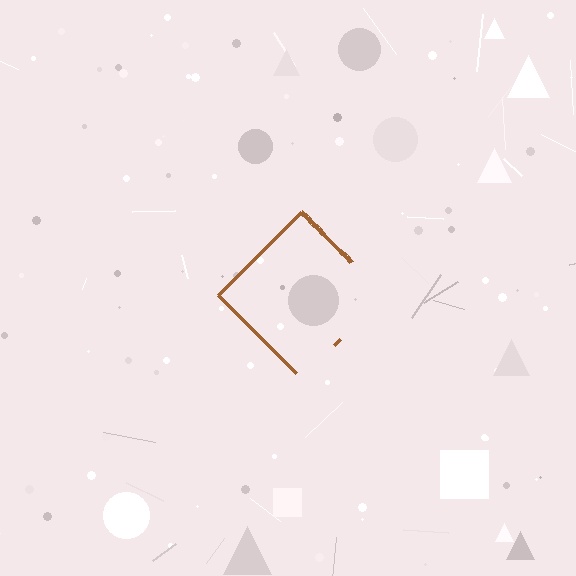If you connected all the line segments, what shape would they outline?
They would outline a diamond.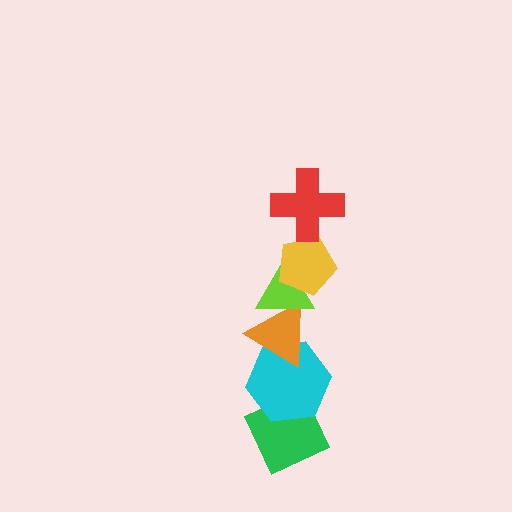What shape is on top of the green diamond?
The cyan hexagon is on top of the green diamond.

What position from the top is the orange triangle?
The orange triangle is 4th from the top.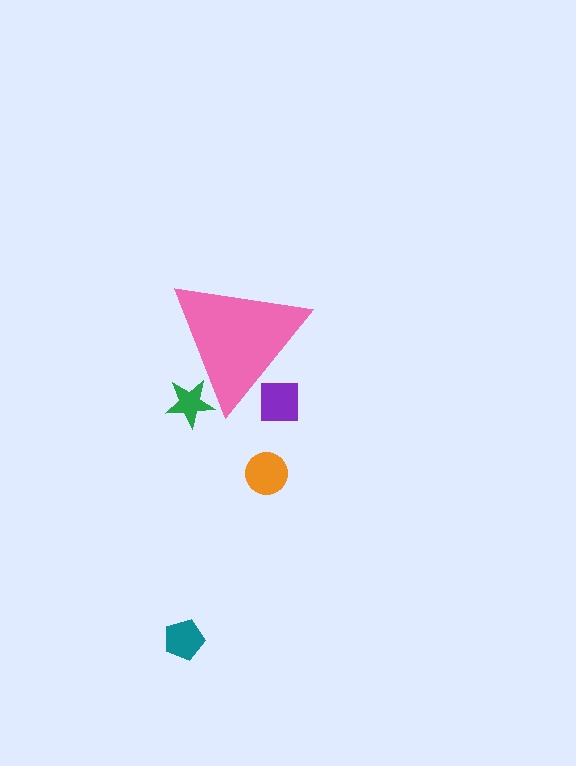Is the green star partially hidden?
Yes, the green star is partially hidden behind the pink triangle.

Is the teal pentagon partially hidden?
No, the teal pentagon is fully visible.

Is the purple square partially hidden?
Yes, the purple square is partially hidden behind the pink triangle.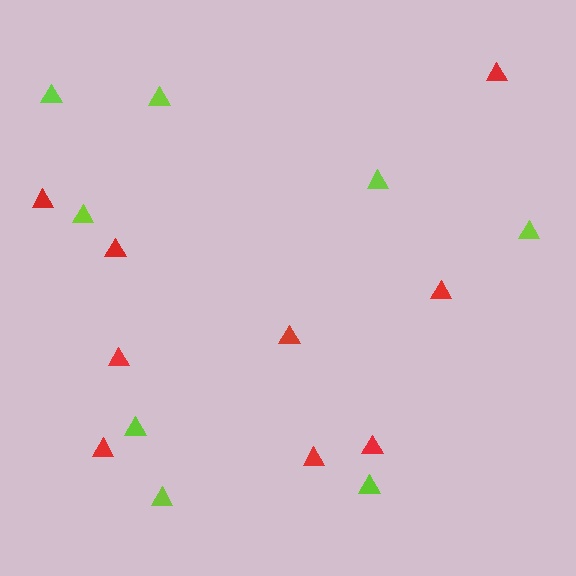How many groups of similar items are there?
There are 2 groups: one group of red triangles (9) and one group of lime triangles (8).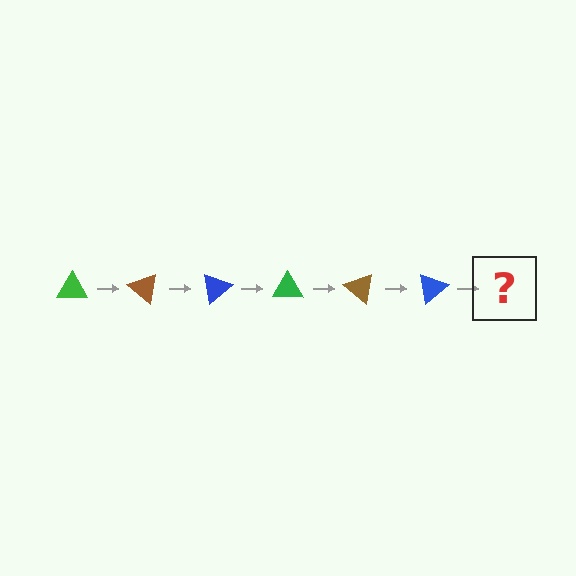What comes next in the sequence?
The next element should be a green triangle, rotated 240 degrees from the start.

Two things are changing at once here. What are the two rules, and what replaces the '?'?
The two rules are that it rotates 40 degrees each step and the color cycles through green, brown, and blue. The '?' should be a green triangle, rotated 240 degrees from the start.